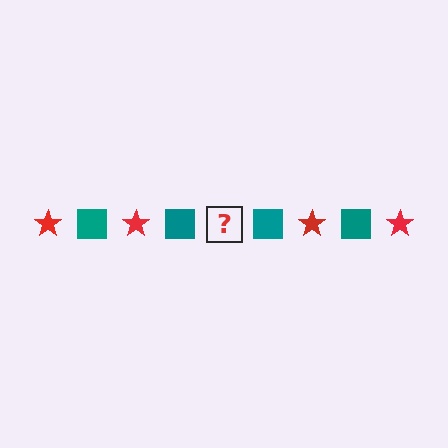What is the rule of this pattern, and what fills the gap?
The rule is that the pattern alternates between red star and teal square. The gap should be filled with a red star.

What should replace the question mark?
The question mark should be replaced with a red star.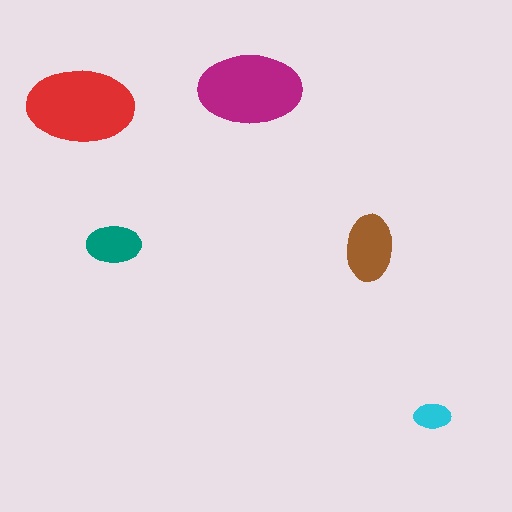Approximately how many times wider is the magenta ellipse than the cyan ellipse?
About 3 times wider.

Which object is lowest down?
The cyan ellipse is bottommost.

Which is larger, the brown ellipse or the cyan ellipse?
The brown one.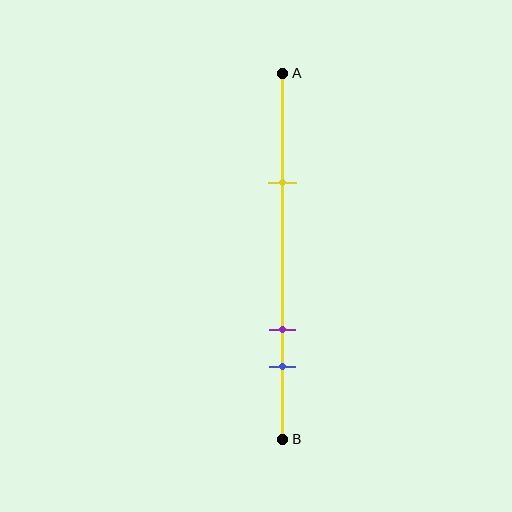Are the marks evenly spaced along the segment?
No, the marks are not evenly spaced.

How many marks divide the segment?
There are 3 marks dividing the segment.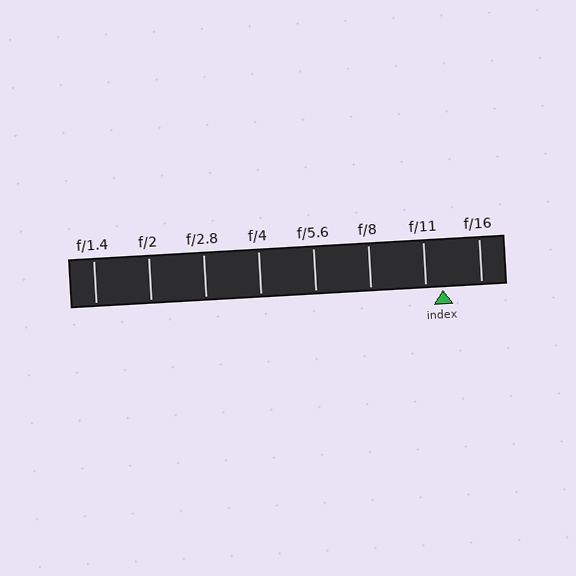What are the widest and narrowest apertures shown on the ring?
The widest aperture shown is f/1.4 and the narrowest is f/16.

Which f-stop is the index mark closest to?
The index mark is closest to f/11.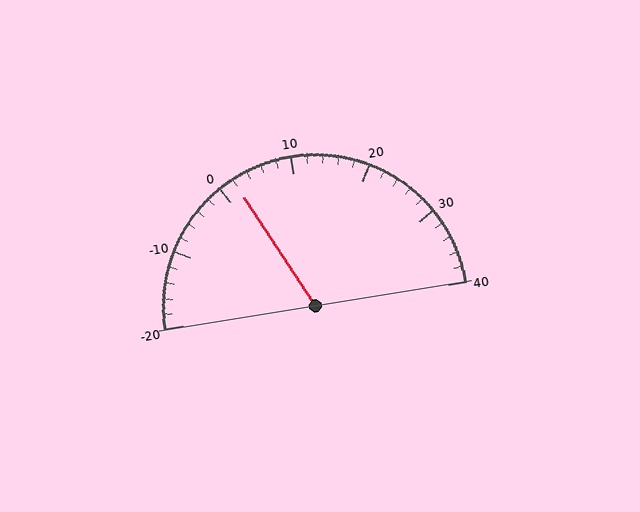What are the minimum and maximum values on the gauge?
The gauge ranges from -20 to 40.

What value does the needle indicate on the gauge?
The needle indicates approximately 2.